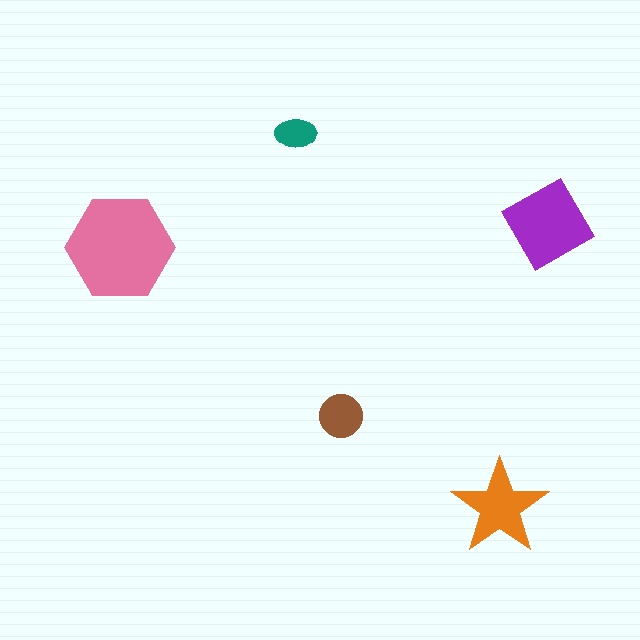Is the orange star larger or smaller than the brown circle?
Larger.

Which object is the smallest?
The teal ellipse.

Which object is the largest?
The pink hexagon.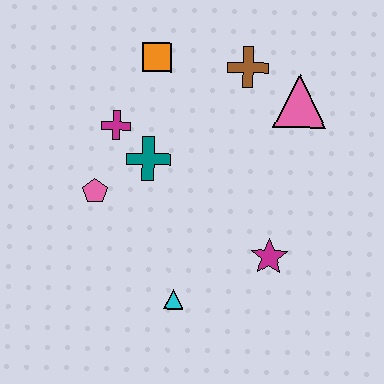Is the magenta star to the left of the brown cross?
No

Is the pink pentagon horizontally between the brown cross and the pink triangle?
No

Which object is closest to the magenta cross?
The teal cross is closest to the magenta cross.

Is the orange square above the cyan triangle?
Yes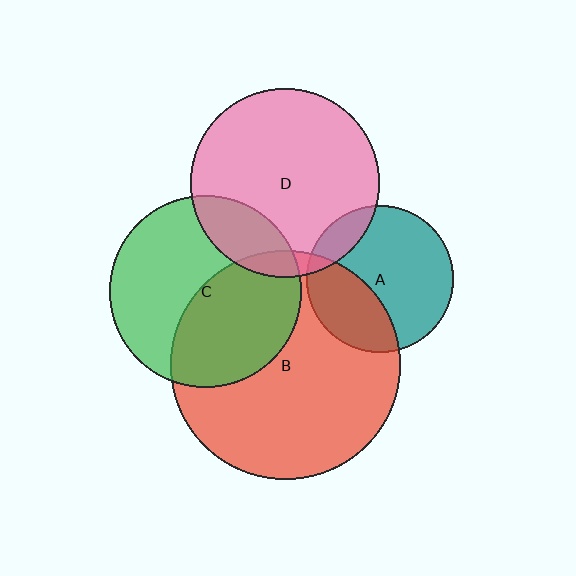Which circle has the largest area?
Circle B (red).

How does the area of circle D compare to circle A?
Approximately 1.7 times.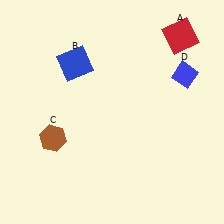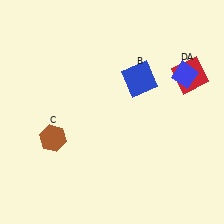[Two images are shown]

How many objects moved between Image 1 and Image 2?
2 objects moved between the two images.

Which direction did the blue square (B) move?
The blue square (B) moved right.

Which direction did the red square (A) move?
The red square (A) moved down.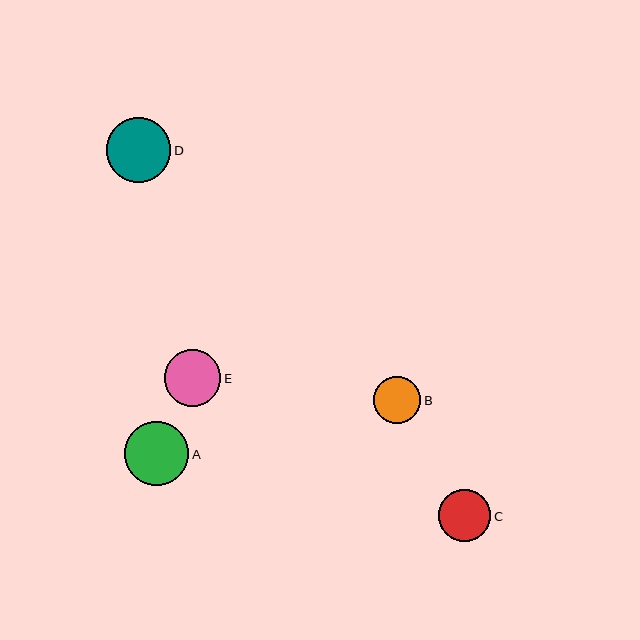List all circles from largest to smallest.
From largest to smallest: A, D, E, C, B.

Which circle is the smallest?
Circle B is the smallest with a size of approximately 47 pixels.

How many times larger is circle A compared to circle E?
Circle A is approximately 1.1 times the size of circle E.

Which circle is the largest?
Circle A is the largest with a size of approximately 65 pixels.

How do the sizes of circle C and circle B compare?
Circle C and circle B are approximately the same size.